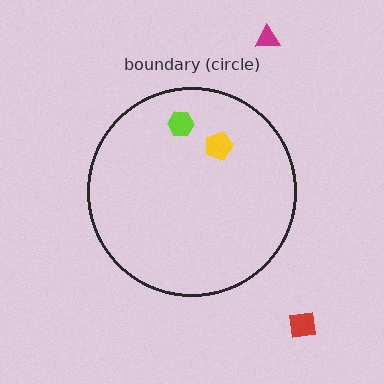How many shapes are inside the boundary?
2 inside, 2 outside.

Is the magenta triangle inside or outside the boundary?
Outside.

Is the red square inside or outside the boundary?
Outside.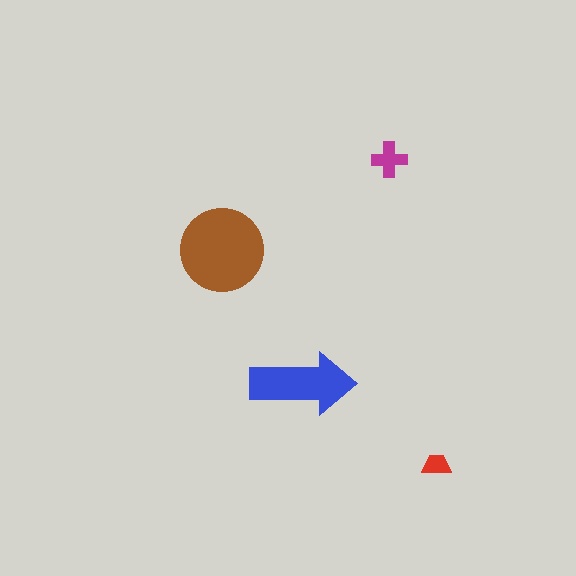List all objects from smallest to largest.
The red trapezoid, the magenta cross, the blue arrow, the brown circle.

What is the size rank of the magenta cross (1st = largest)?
3rd.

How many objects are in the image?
There are 4 objects in the image.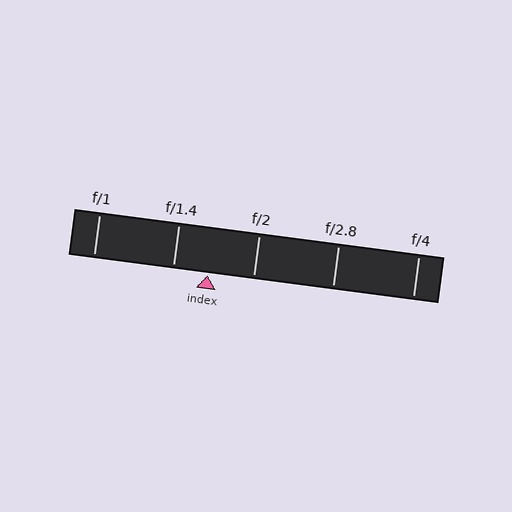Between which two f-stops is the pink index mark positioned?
The index mark is between f/1.4 and f/2.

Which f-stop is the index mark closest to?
The index mark is closest to f/1.4.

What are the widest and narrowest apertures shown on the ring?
The widest aperture shown is f/1 and the narrowest is f/4.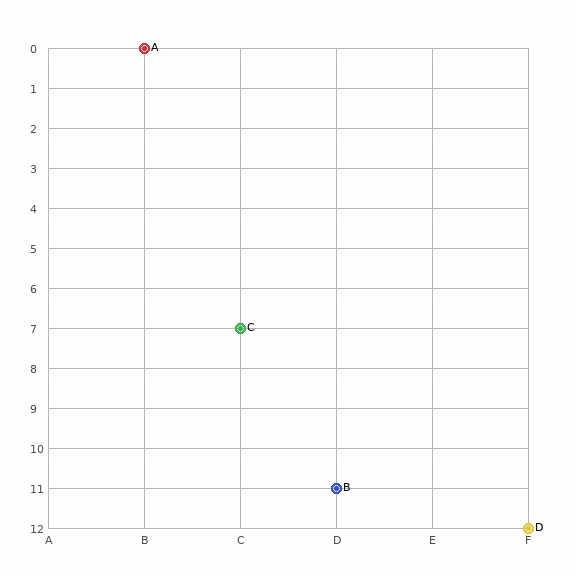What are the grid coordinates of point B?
Point B is at grid coordinates (D, 11).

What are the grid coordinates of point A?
Point A is at grid coordinates (B, 0).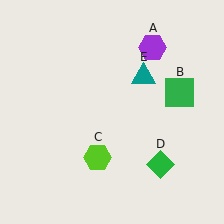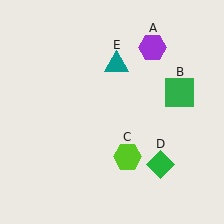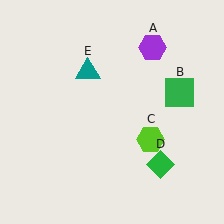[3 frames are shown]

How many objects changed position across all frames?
2 objects changed position: lime hexagon (object C), teal triangle (object E).